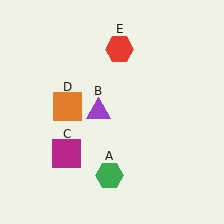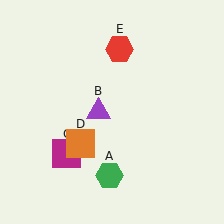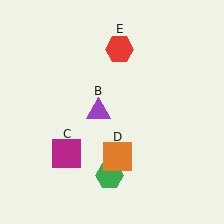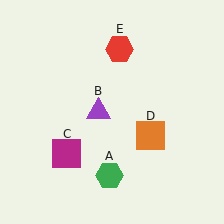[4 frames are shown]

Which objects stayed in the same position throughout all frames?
Green hexagon (object A) and purple triangle (object B) and magenta square (object C) and red hexagon (object E) remained stationary.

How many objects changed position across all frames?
1 object changed position: orange square (object D).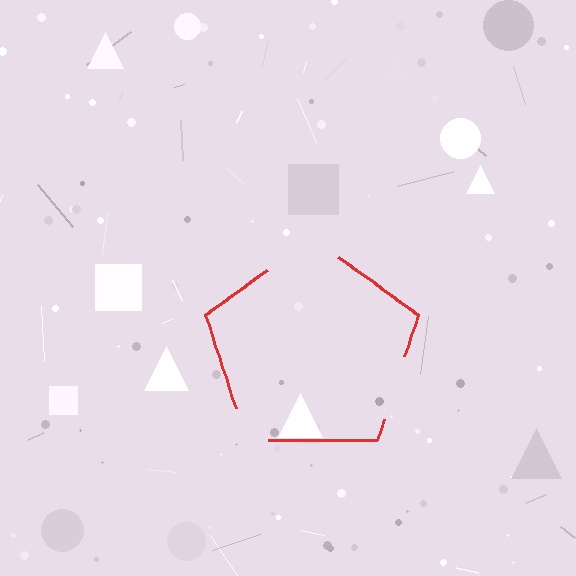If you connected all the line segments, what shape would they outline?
They would outline a pentagon.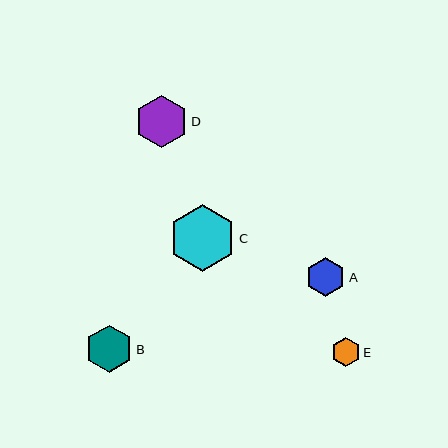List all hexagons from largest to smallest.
From largest to smallest: C, D, B, A, E.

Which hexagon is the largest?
Hexagon C is the largest with a size of approximately 67 pixels.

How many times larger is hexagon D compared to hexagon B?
Hexagon D is approximately 1.1 times the size of hexagon B.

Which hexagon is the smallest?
Hexagon E is the smallest with a size of approximately 29 pixels.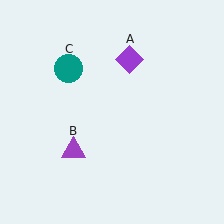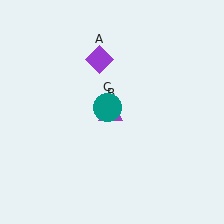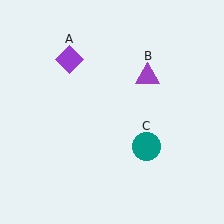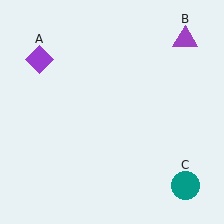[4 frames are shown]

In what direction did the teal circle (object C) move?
The teal circle (object C) moved down and to the right.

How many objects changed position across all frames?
3 objects changed position: purple diamond (object A), purple triangle (object B), teal circle (object C).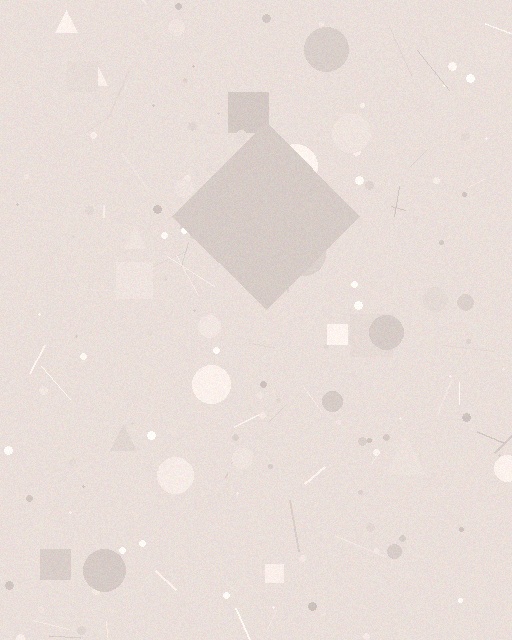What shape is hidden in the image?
A diamond is hidden in the image.